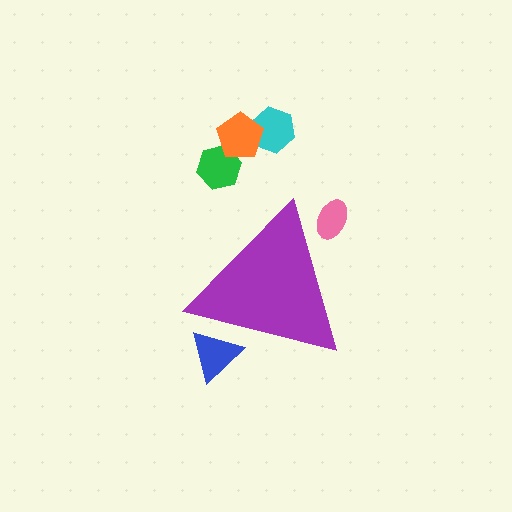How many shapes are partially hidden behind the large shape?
2 shapes are partially hidden.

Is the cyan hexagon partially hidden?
No, the cyan hexagon is fully visible.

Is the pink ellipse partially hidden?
Yes, the pink ellipse is partially hidden behind the purple triangle.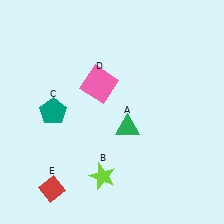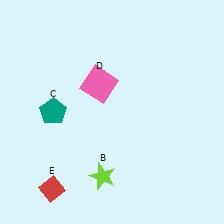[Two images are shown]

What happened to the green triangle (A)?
The green triangle (A) was removed in Image 2. It was in the bottom-right area of Image 1.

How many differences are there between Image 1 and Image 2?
There is 1 difference between the two images.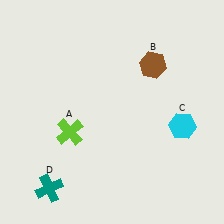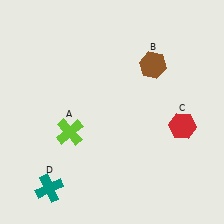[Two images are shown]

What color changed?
The hexagon (C) changed from cyan in Image 1 to red in Image 2.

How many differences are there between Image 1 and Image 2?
There is 1 difference between the two images.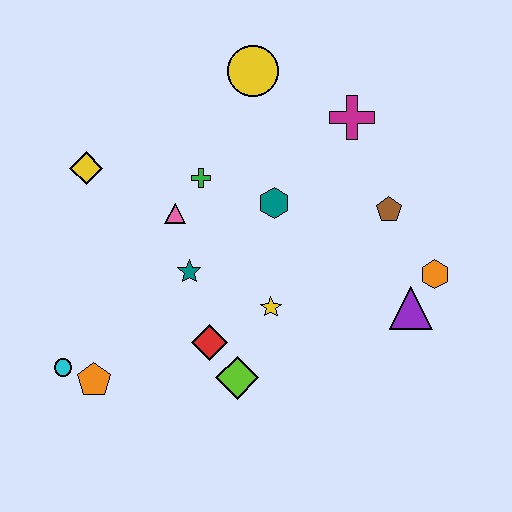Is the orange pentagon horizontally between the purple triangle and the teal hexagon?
No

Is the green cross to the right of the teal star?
Yes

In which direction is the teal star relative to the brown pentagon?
The teal star is to the left of the brown pentagon.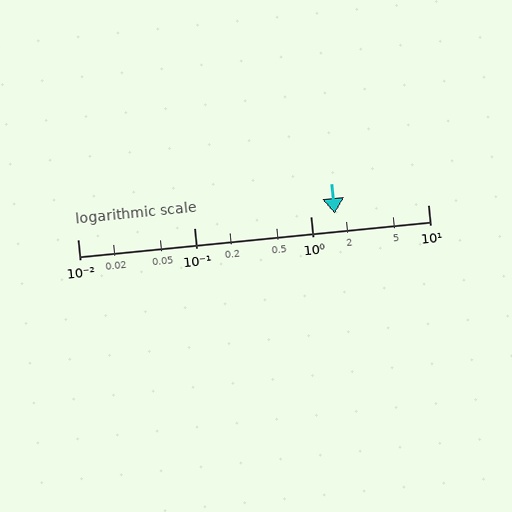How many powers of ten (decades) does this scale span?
The scale spans 3 decades, from 0.01 to 10.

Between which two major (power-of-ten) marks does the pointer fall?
The pointer is between 1 and 10.